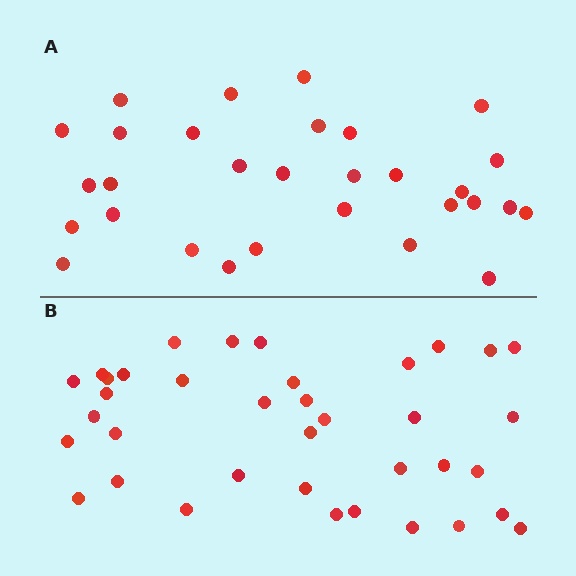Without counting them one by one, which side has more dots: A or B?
Region B (the bottom region) has more dots.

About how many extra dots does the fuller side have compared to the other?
Region B has roughly 8 or so more dots than region A.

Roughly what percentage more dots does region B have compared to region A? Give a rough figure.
About 25% more.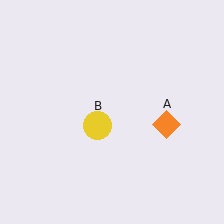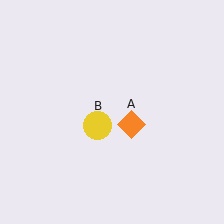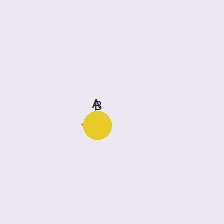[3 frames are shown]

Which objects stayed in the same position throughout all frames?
Yellow circle (object B) remained stationary.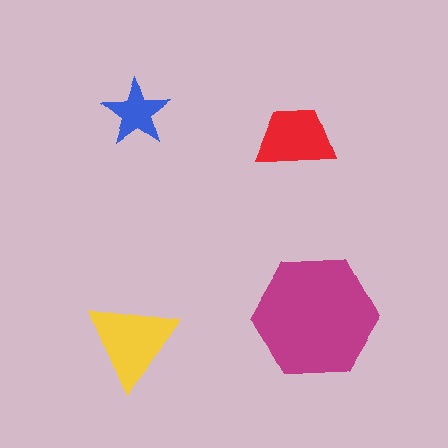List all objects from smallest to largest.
The blue star, the red trapezoid, the yellow triangle, the magenta hexagon.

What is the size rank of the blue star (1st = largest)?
4th.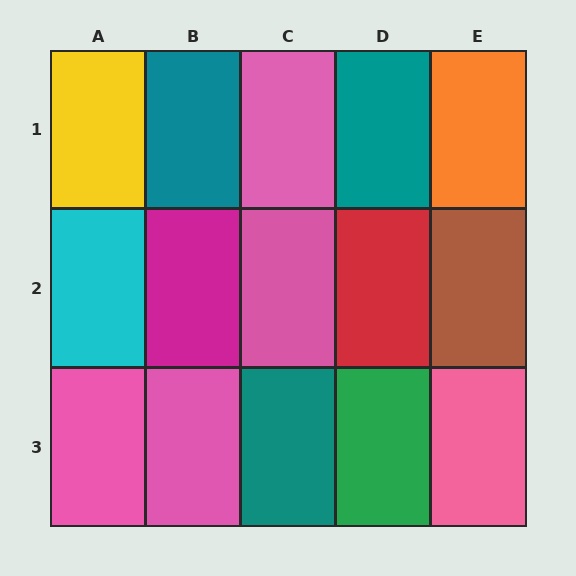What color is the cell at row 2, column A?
Cyan.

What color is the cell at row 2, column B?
Magenta.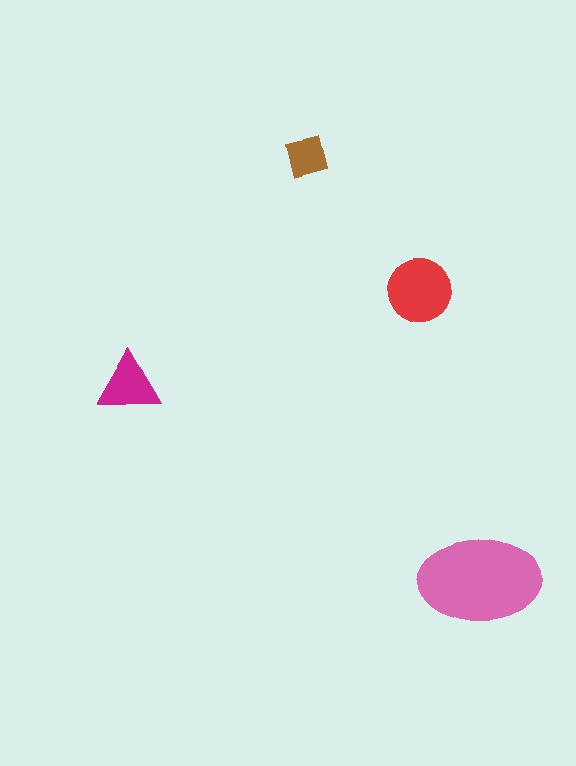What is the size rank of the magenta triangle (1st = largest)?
3rd.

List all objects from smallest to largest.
The brown square, the magenta triangle, the red circle, the pink ellipse.